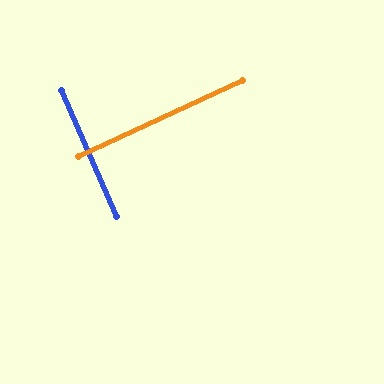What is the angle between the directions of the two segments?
Approximately 88 degrees.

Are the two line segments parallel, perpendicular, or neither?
Perpendicular — they meet at approximately 88°.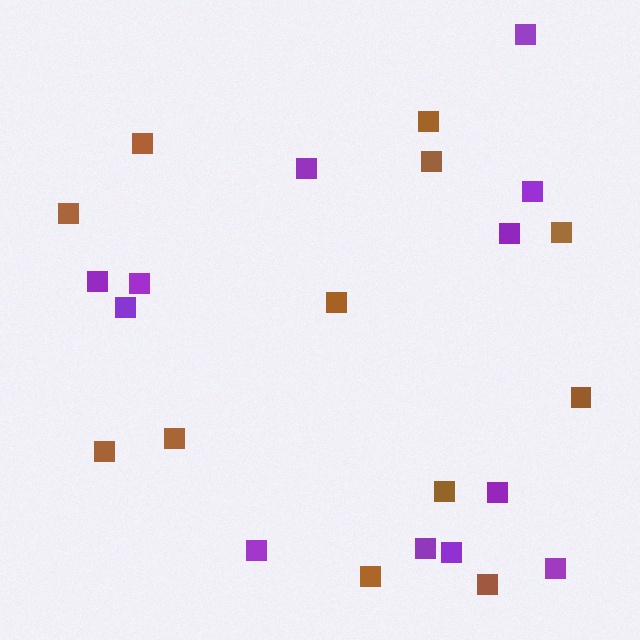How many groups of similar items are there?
There are 2 groups: one group of brown squares (12) and one group of purple squares (12).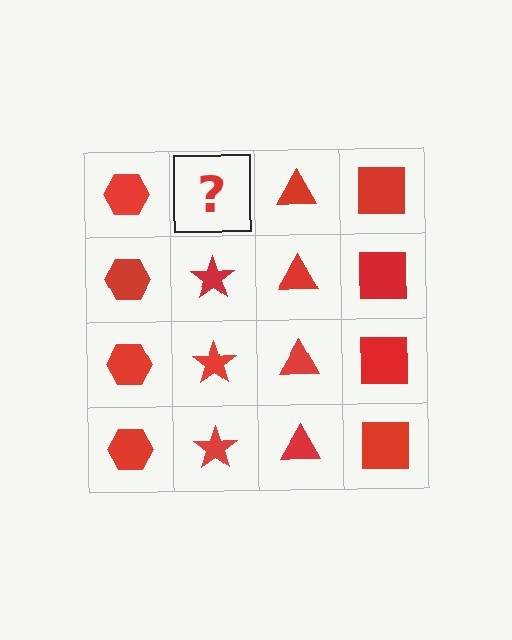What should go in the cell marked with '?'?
The missing cell should contain a red star.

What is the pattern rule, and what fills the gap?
The rule is that each column has a consistent shape. The gap should be filled with a red star.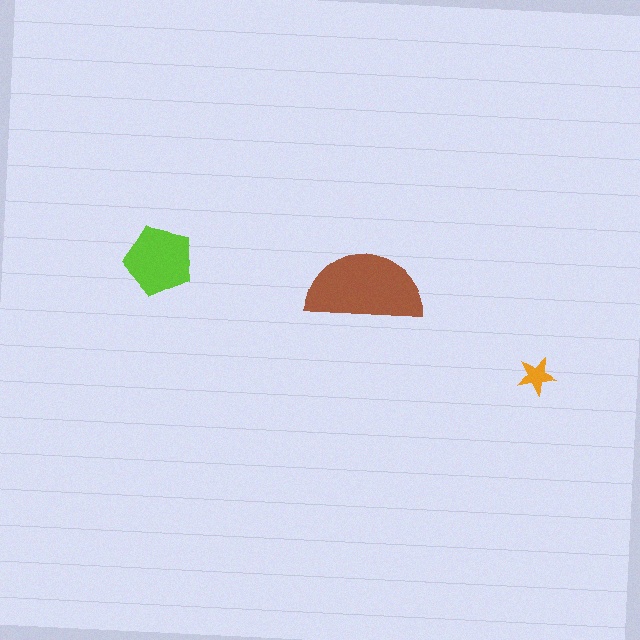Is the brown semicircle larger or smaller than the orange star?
Larger.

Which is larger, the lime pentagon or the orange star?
The lime pentagon.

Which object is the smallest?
The orange star.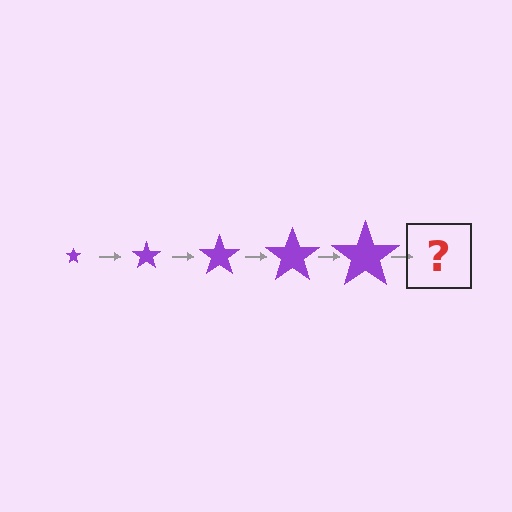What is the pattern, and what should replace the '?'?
The pattern is that the star gets progressively larger each step. The '?' should be a purple star, larger than the previous one.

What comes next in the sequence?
The next element should be a purple star, larger than the previous one.